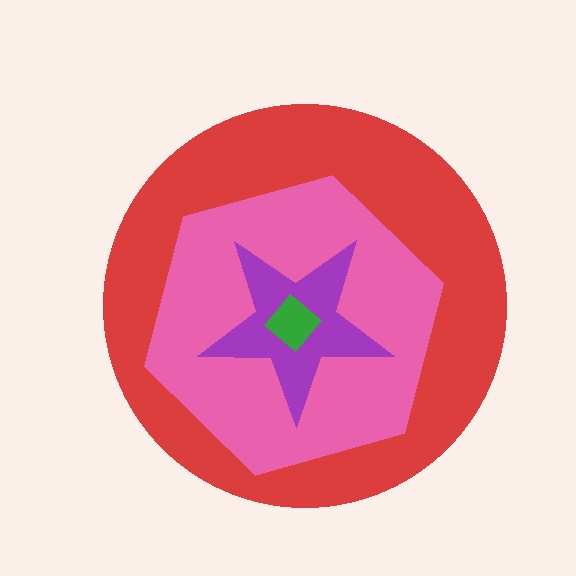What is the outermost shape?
The red circle.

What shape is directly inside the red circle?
The pink hexagon.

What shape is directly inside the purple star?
The green diamond.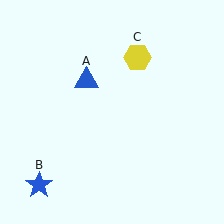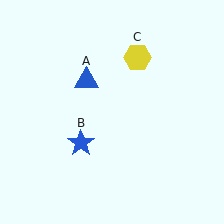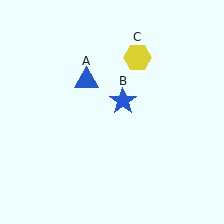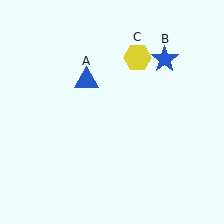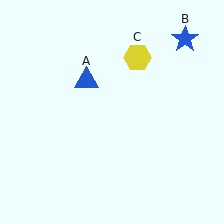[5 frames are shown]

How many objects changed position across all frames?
1 object changed position: blue star (object B).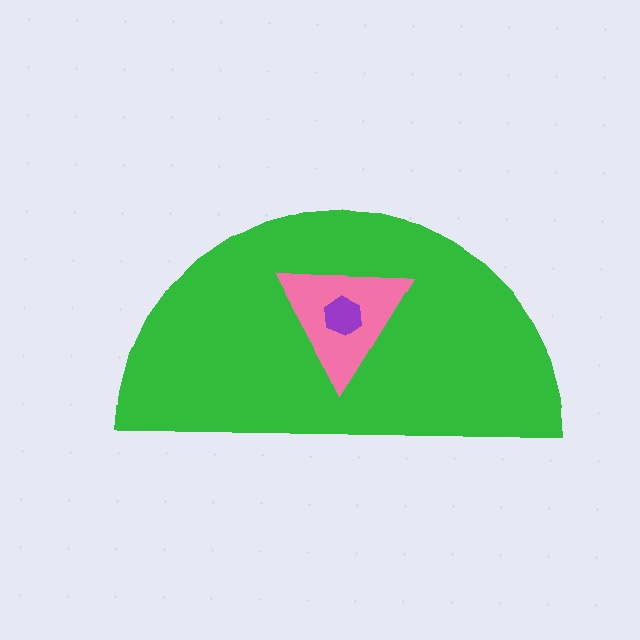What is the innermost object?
The purple hexagon.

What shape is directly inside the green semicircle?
The pink triangle.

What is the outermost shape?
The green semicircle.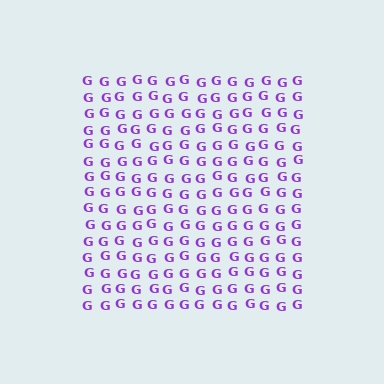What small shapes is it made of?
It is made of small letter G's.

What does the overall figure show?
The overall figure shows a square.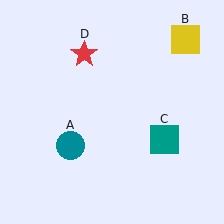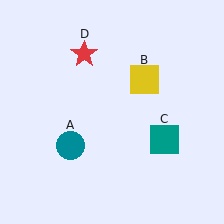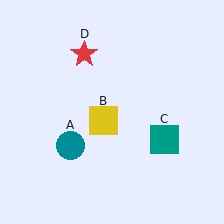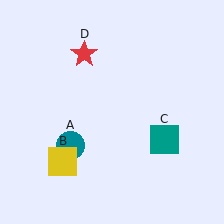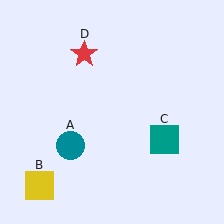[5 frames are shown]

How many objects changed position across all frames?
1 object changed position: yellow square (object B).